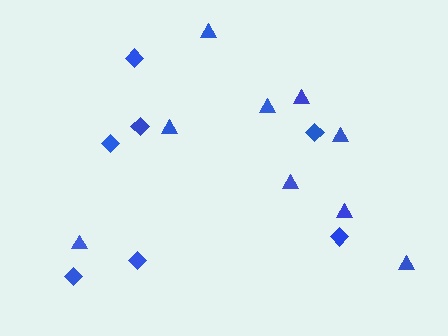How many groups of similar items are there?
There are 2 groups: one group of diamonds (7) and one group of triangles (9).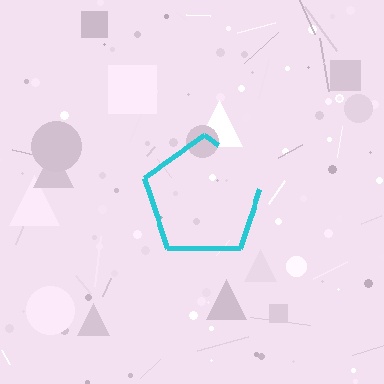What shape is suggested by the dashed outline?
The dashed outline suggests a pentagon.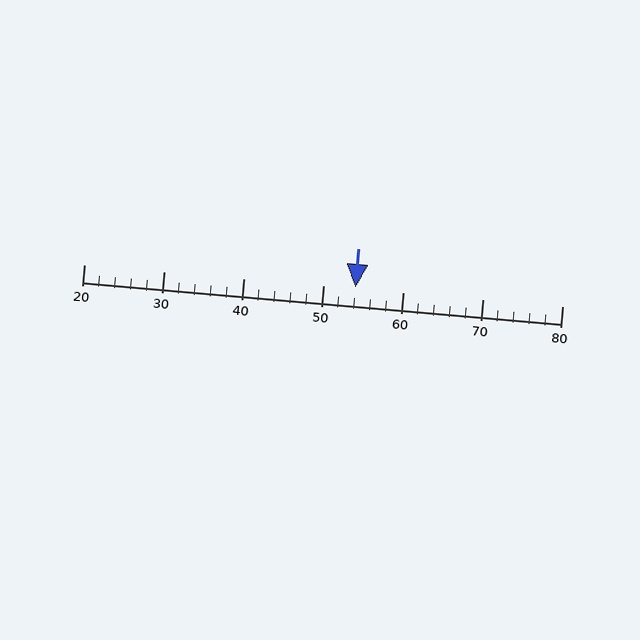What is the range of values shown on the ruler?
The ruler shows values from 20 to 80.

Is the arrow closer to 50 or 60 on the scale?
The arrow is closer to 50.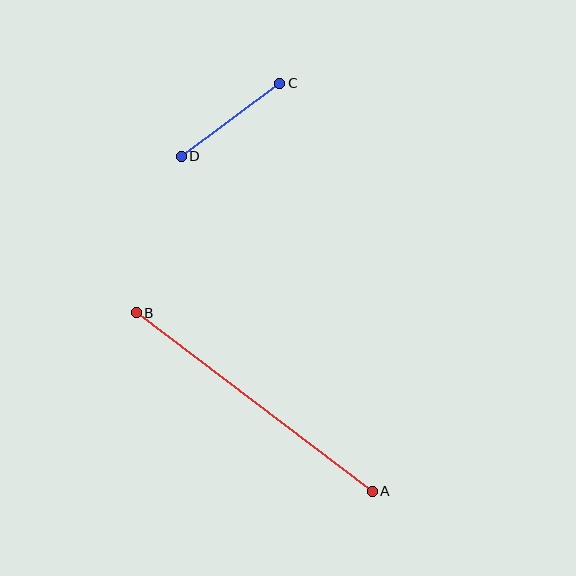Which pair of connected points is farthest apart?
Points A and B are farthest apart.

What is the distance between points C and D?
The distance is approximately 122 pixels.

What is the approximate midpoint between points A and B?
The midpoint is at approximately (254, 402) pixels.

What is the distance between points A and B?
The distance is approximately 296 pixels.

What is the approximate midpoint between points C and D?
The midpoint is at approximately (231, 120) pixels.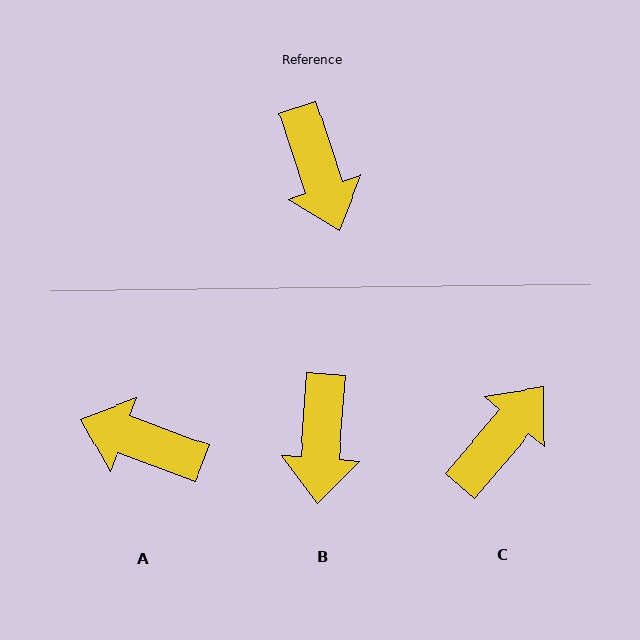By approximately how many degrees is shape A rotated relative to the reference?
Approximately 129 degrees clockwise.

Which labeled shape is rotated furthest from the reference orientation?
A, about 129 degrees away.